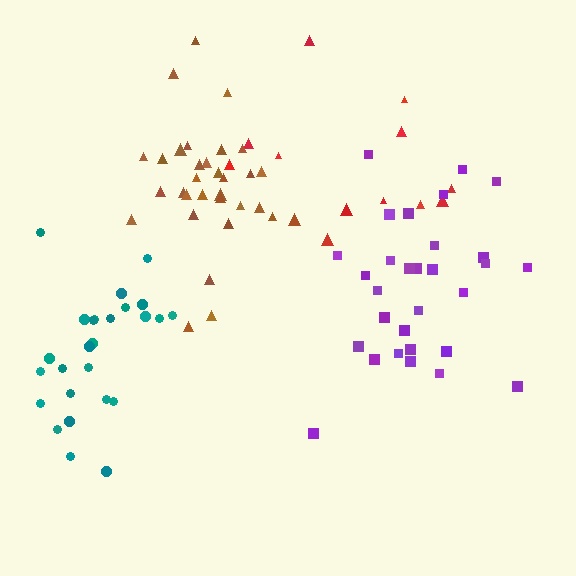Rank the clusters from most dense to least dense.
brown, teal, purple, red.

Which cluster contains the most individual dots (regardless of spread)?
Brown (32).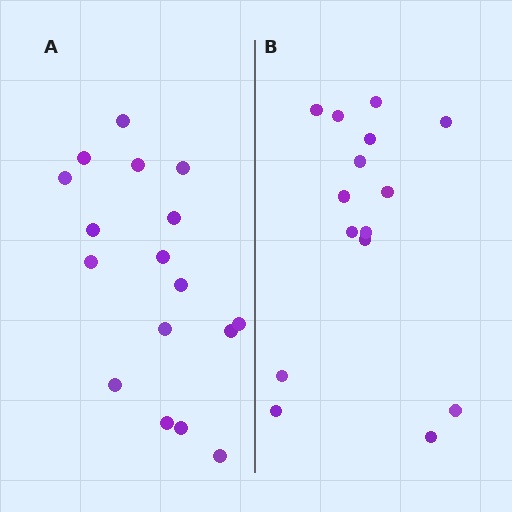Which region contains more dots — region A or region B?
Region A (the left region) has more dots.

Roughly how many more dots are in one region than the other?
Region A has just a few more — roughly 2 or 3 more dots than region B.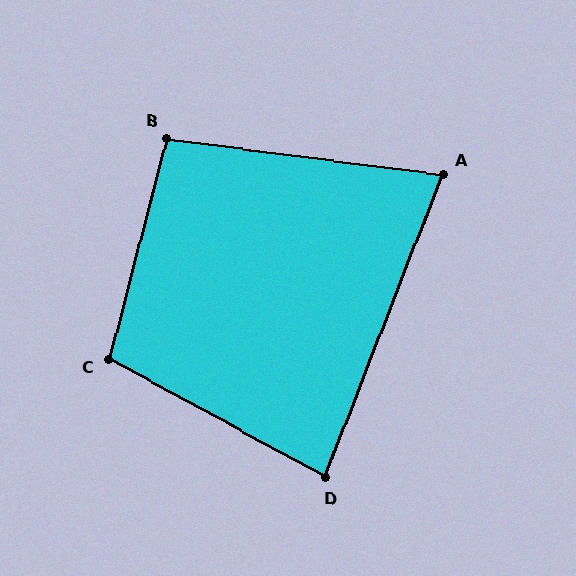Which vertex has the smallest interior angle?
A, at approximately 76 degrees.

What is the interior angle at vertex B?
Approximately 97 degrees (obtuse).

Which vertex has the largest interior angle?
C, at approximately 104 degrees.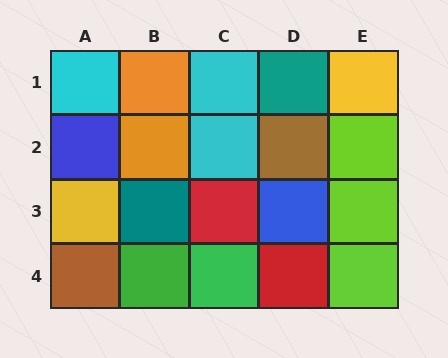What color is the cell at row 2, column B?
Orange.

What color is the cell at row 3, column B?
Teal.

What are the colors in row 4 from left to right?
Brown, green, green, red, lime.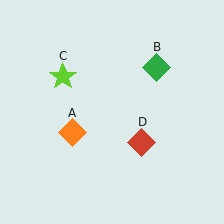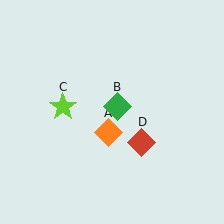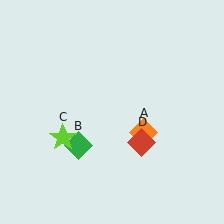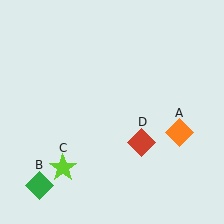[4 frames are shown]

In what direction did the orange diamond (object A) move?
The orange diamond (object A) moved right.